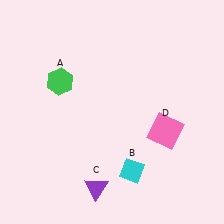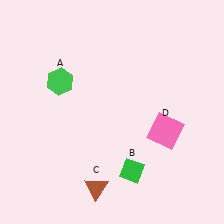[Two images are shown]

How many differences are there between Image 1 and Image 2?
There are 2 differences between the two images.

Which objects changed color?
B changed from cyan to green. C changed from purple to brown.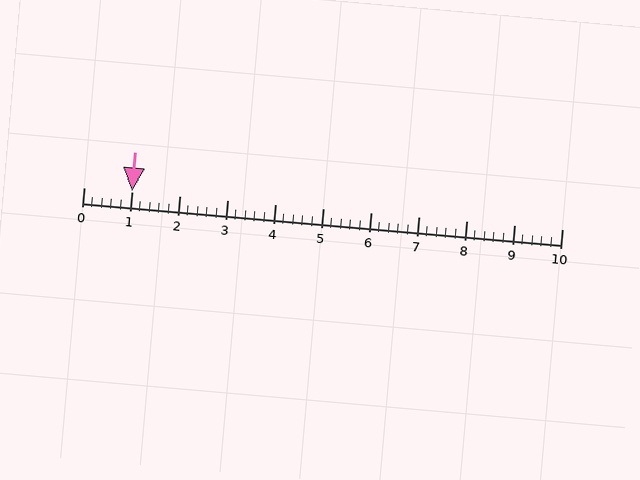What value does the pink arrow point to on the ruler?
The pink arrow points to approximately 1.0.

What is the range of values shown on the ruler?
The ruler shows values from 0 to 10.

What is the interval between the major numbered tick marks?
The major tick marks are spaced 1 units apart.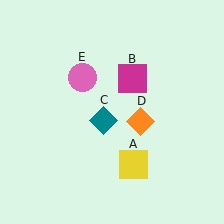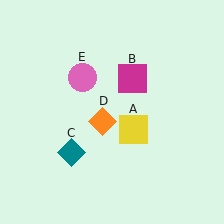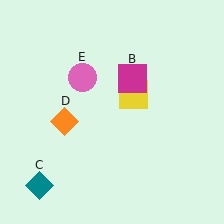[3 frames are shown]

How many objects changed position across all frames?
3 objects changed position: yellow square (object A), teal diamond (object C), orange diamond (object D).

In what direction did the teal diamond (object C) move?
The teal diamond (object C) moved down and to the left.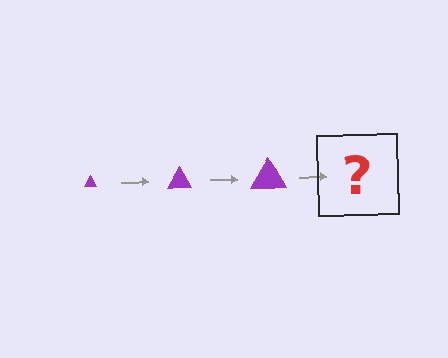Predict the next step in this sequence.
The next step is a purple triangle, larger than the previous one.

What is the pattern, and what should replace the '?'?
The pattern is that the triangle gets progressively larger each step. The '?' should be a purple triangle, larger than the previous one.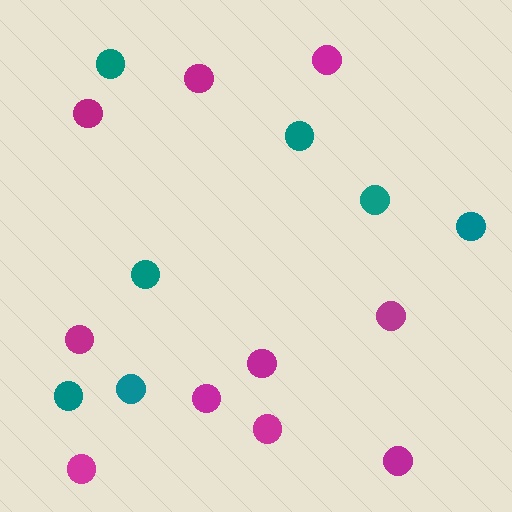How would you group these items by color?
There are 2 groups: one group of magenta circles (10) and one group of teal circles (7).